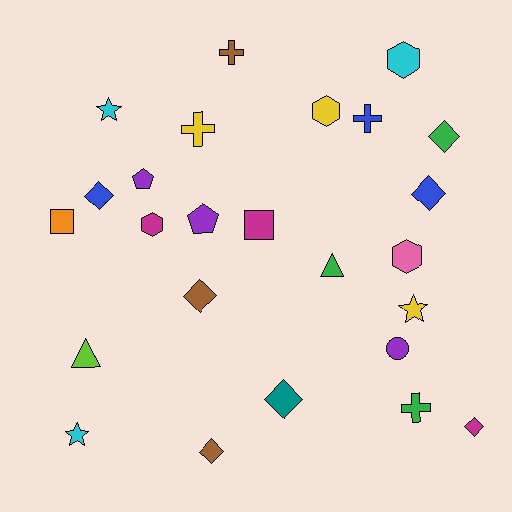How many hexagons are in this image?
There are 4 hexagons.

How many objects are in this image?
There are 25 objects.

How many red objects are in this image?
There are no red objects.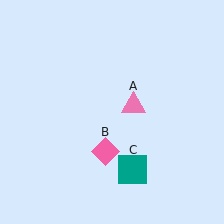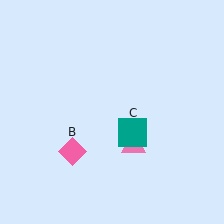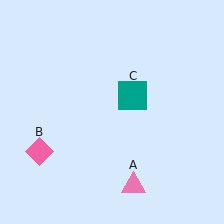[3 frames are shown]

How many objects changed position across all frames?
3 objects changed position: pink triangle (object A), pink diamond (object B), teal square (object C).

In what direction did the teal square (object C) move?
The teal square (object C) moved up.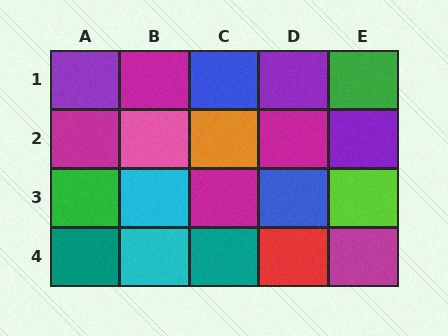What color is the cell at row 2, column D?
Magenta.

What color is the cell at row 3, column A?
Green.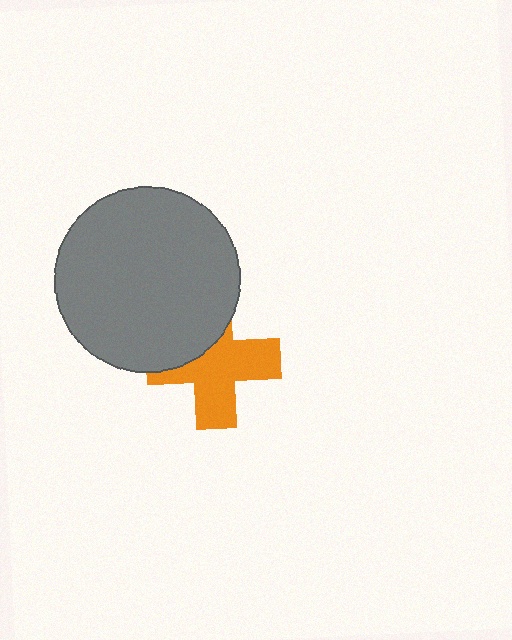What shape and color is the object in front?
The object in front is a gray circle.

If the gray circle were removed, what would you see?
You would see the complete orange cross.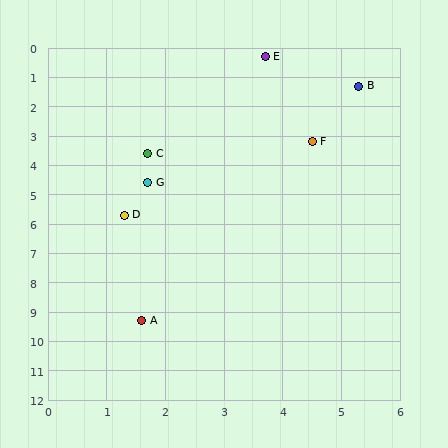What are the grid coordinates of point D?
Point D is at approximately (1.3, 5.7).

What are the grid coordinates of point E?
Point E is at approximately (3.7, 0.3).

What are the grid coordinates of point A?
Point A is at approximately (1.6, 9.3).